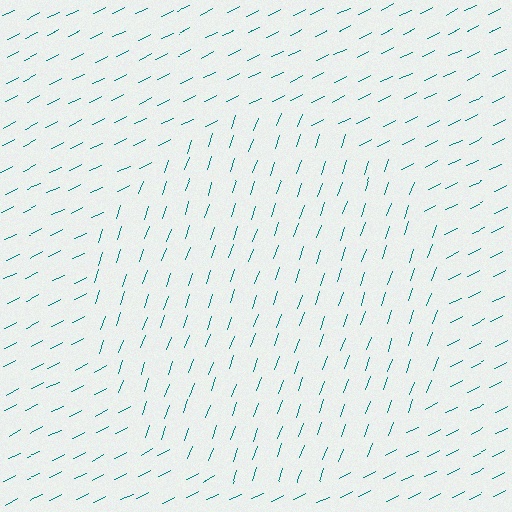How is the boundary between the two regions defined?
The boundary is defined purely by a change in line orientation (approximately 45 degrees difference). All lines are the same color and thickness.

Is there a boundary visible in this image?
Yes, there is a texture boundary formed by a change in line orientation.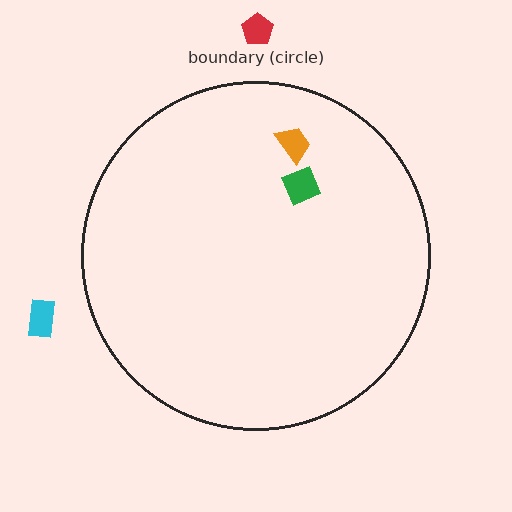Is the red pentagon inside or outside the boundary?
Outside.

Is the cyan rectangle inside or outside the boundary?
Outside.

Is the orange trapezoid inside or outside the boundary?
Inside.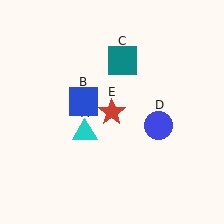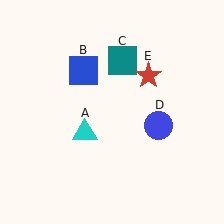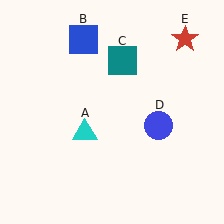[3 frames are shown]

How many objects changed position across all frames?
2 objects changed position: blue square (object B), red star (object E).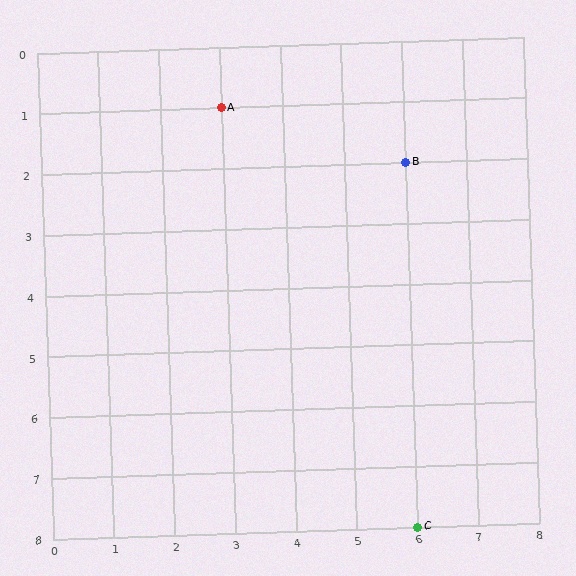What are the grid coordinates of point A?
Point A is at grid coordinates (3, 1).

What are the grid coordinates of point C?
Point C is at grid coordinates (6, 8).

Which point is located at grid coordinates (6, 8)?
Point C is at (6, 8).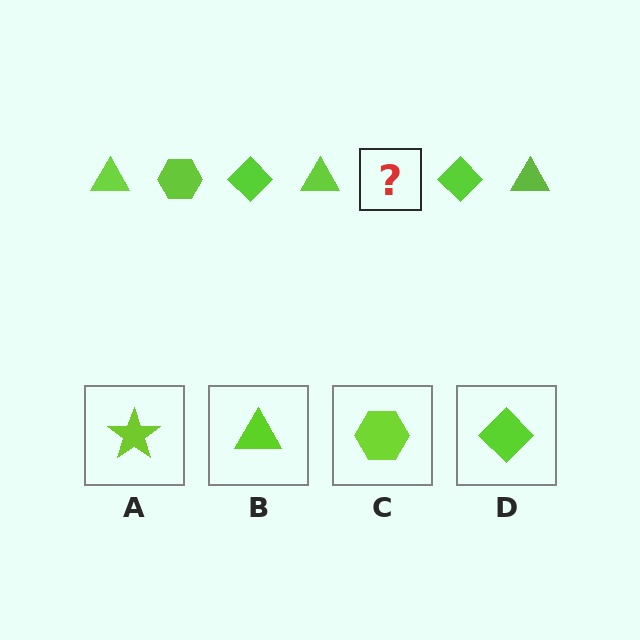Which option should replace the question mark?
Option C.